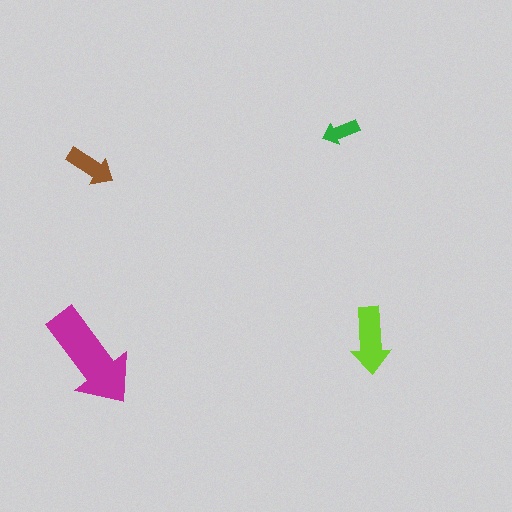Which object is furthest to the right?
The lime arrow is rightmost.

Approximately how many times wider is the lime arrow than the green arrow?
About 2 times wider.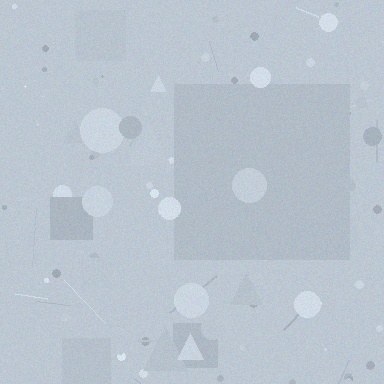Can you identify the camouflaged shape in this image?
The camouflaged shape is a square.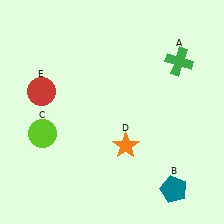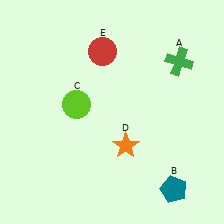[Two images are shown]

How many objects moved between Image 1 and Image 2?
2 objects moved between the two images.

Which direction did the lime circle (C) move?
The lime circle (C) moved right.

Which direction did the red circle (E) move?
The red circle (E) moved right.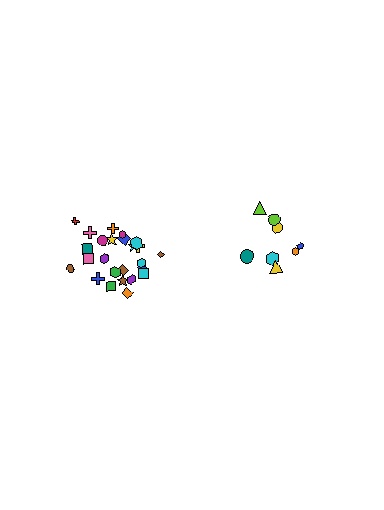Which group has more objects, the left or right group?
The left group.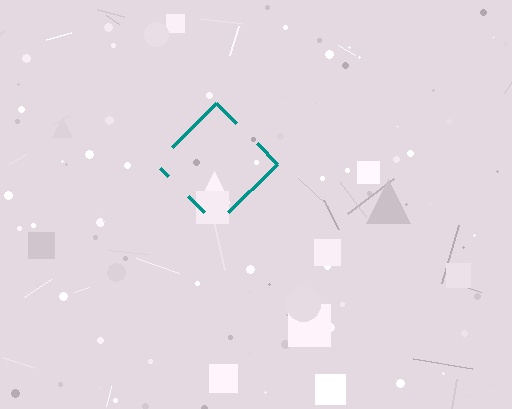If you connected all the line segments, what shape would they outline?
They would outline a diamond.